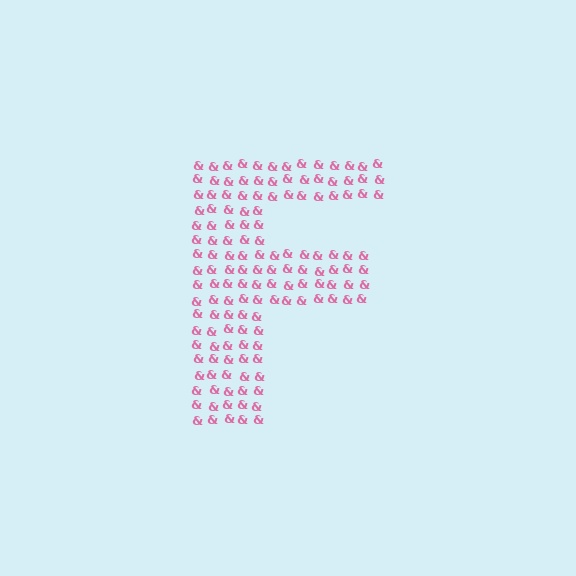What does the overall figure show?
The overall figure shows the letter F.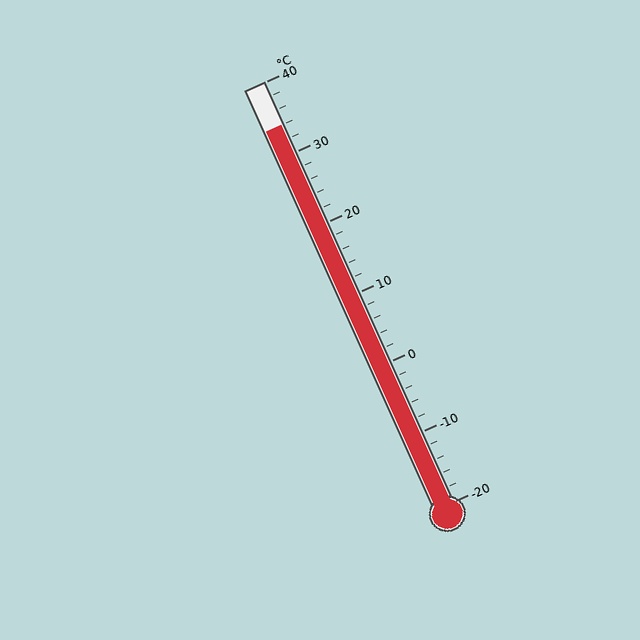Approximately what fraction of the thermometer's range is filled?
The thermometer is filled to approximately 90% of its range.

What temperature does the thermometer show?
The thermometer shows approximately 34°C.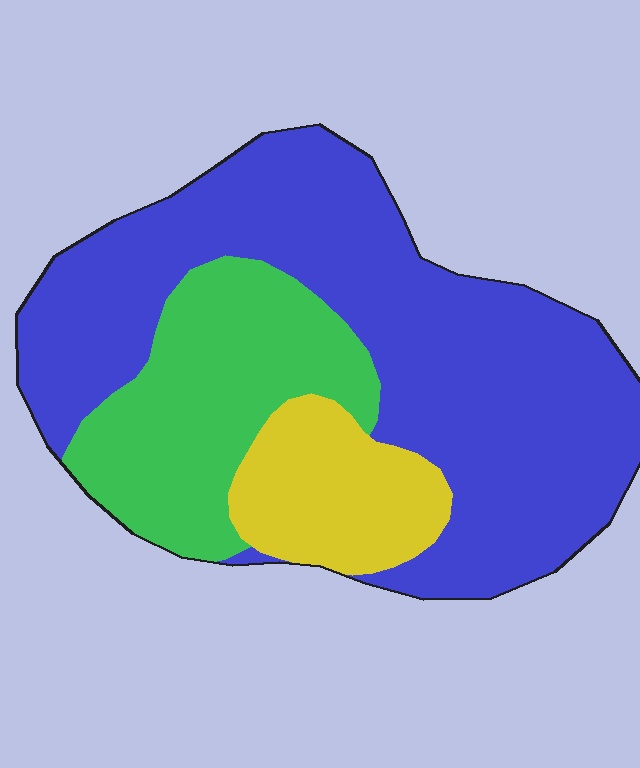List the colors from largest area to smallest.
From largest to smallest: blue, green, yellow.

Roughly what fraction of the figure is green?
Green covers 25% of the figure.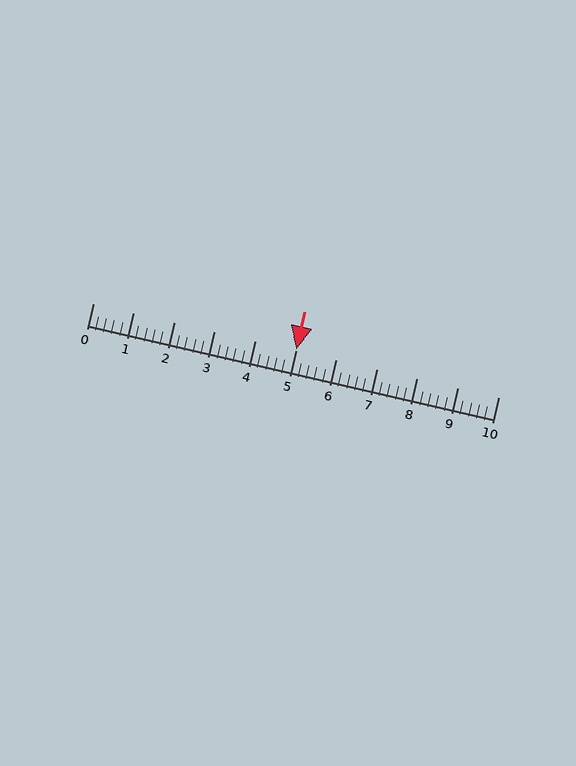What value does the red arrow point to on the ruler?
The red arrow points to approximately 5.0.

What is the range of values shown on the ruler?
The ruler shows values from 0 to 10.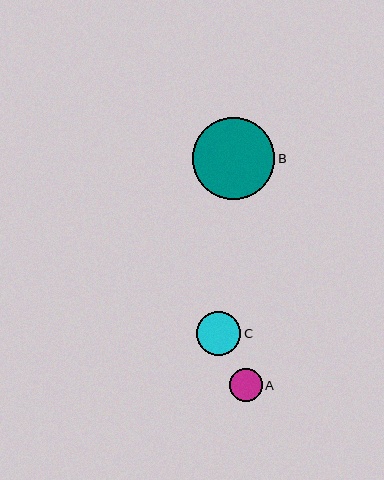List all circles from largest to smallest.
From largest to smallest: B, C, A.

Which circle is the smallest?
Circle A is the smallest with a size of approximately 33 pixels.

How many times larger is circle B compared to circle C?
Circle B is approximately 1.9 times the size of circle C.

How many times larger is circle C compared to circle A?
Circle C is approximately 1.3 times the size of circle A.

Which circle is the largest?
Circle B is the largest with a size of approximately 82 pixels.